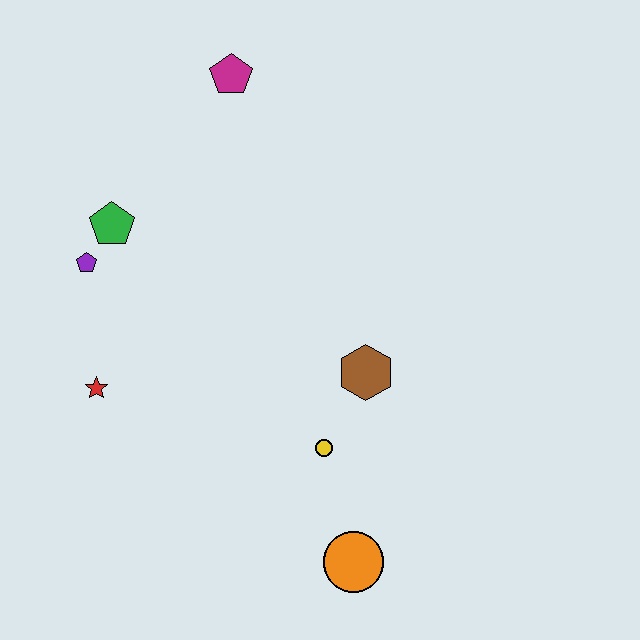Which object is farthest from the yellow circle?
The magenta pentagon is farthest from the yellow circle.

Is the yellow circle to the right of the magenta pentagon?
Yes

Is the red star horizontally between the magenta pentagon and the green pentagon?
No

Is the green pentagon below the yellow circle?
No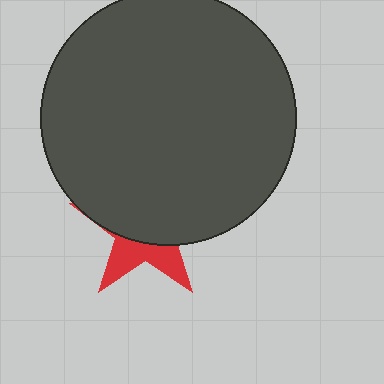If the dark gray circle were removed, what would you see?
You would see the complete red star.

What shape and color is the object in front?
The object in front is a dark gray circle.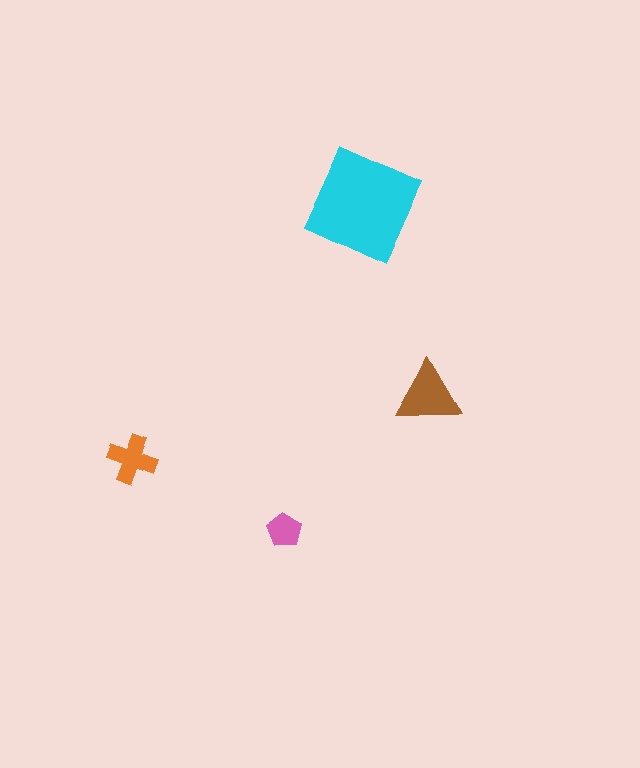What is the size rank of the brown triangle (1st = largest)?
2nd.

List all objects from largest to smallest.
The cyan square, the brown triangle, the orange cross, the pink pentagon.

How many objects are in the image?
There are 4 objects in the image.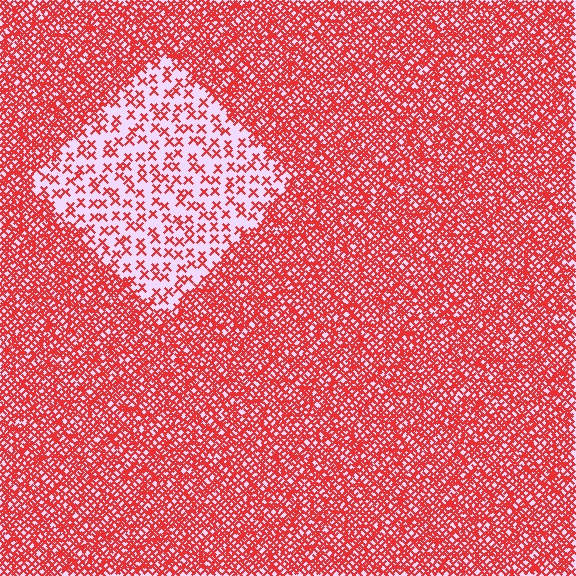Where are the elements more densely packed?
The elements are more densely packed outside the diamond boundary.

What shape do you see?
I see a diamond.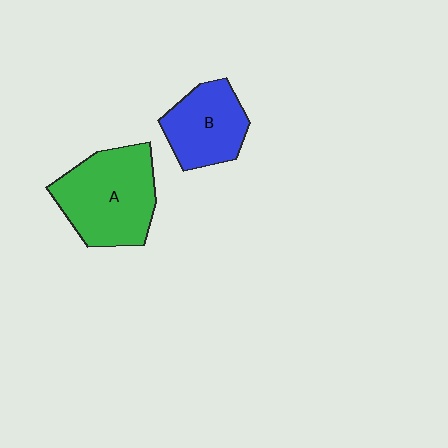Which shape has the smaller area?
Shape B (blue).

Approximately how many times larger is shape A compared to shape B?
Approximately 1.5 times.